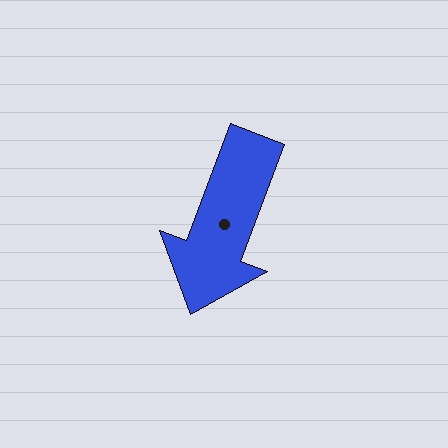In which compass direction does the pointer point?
South.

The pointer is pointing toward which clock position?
Roughly 7 o'clock.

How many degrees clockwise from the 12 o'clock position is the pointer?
Approximately 201 degrees.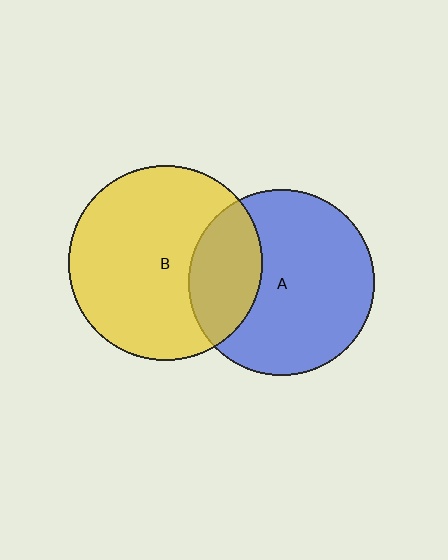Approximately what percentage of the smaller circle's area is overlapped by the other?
Approximately 30%.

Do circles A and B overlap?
Yes.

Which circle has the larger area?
Circle B (yellow).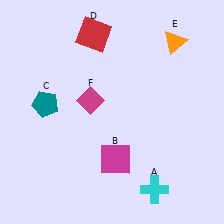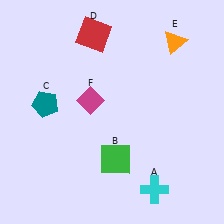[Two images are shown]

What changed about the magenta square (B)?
In Image 1, B is magenta. In Image 2, it changed to green.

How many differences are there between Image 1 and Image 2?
There is 1 difference between the two images.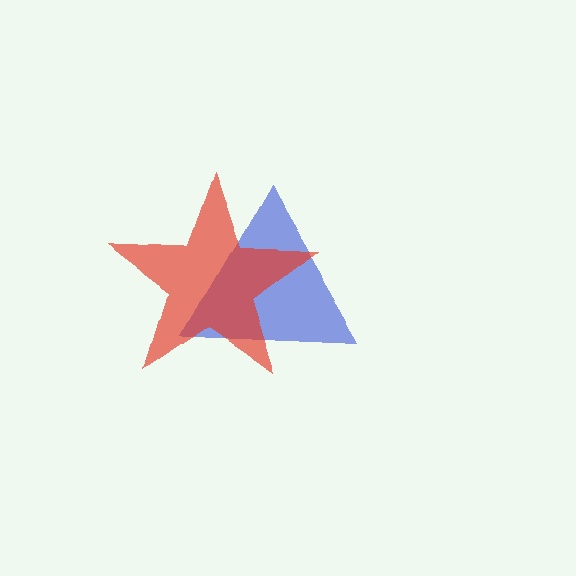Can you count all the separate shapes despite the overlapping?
Yes, there are 2 separate shapes.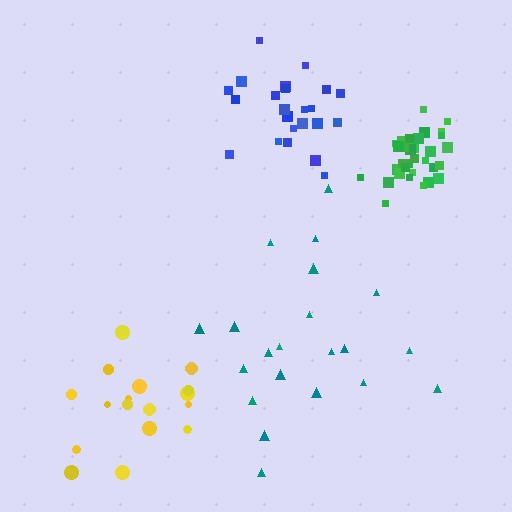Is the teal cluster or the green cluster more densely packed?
Green.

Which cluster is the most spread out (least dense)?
Teal.